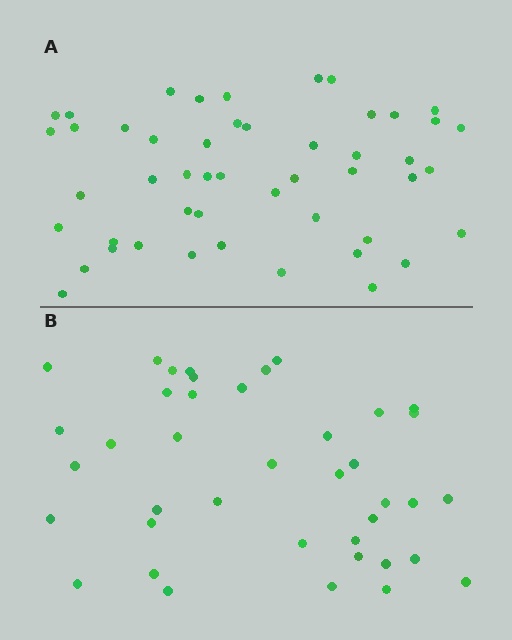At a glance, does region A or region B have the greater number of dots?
Region A (the top region) has more dots.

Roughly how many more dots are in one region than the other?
Region A has roughly 8 or so more dots than region B.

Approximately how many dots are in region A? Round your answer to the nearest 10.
About 50 dots. (The exact count is 49, which rounds to 50.)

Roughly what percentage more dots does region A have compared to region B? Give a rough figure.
About 20% more.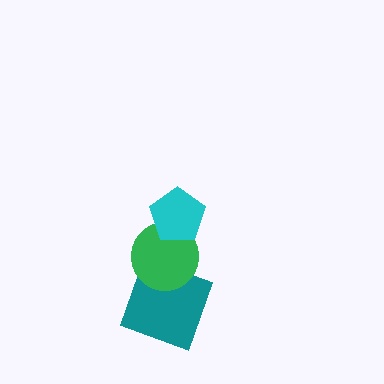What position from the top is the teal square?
The teal square is 3rd from the top.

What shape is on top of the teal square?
The green circle is on top of the teal square.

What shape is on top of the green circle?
The cyan pentagon is on top of the green circle.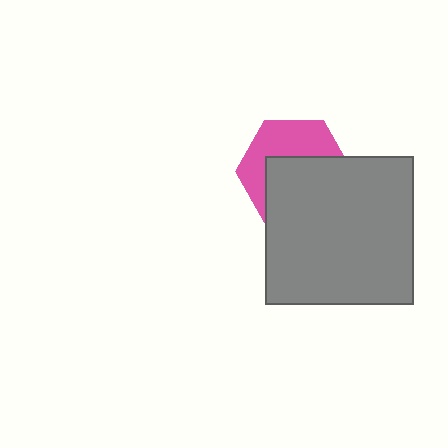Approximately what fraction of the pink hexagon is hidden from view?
Roughly 56% of the pink hexagon is hidden behind the gray square.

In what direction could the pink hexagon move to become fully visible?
The pink hexagon could move up. That would shift it out from behind the gray square entirely.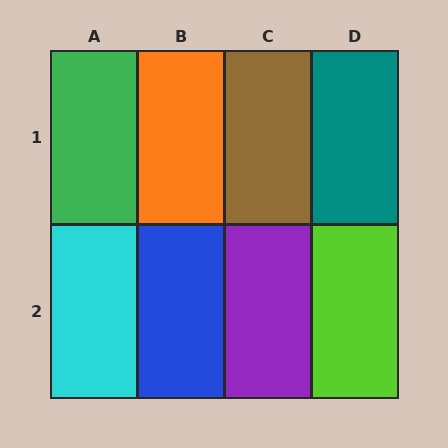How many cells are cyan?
1 cell is cyan.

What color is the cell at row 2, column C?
Purple.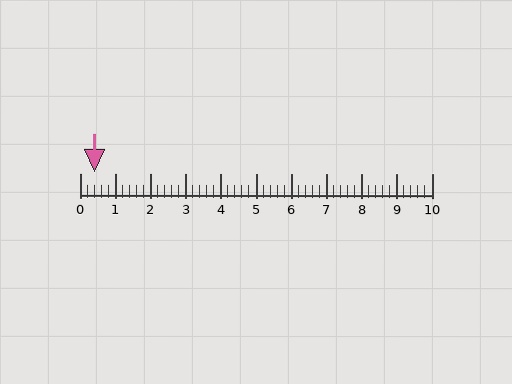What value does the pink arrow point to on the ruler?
The pink arrow points to approximately 0.4.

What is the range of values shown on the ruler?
The ruler shows values from 0 to 10.